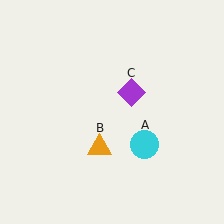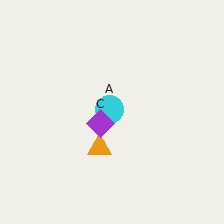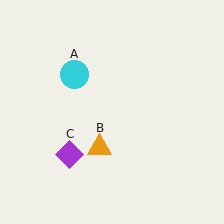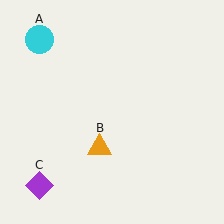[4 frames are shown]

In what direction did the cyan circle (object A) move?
The cyan circle (object A) moved up and to the left.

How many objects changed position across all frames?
2 objects changed position: cyan circle (object A), purple diamond (object C).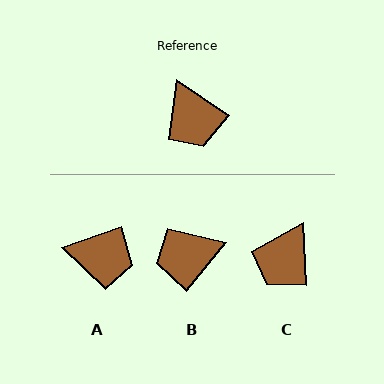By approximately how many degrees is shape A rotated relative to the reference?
Approximately 54 degrees counter-clockwise.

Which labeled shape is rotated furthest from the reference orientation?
B, about 95 degrees away.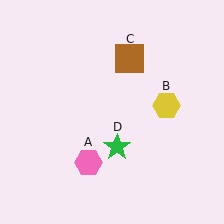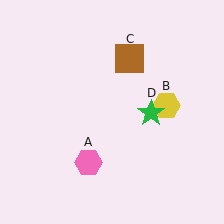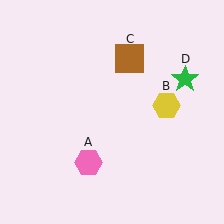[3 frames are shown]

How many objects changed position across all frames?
1 object changed position: green star (object D).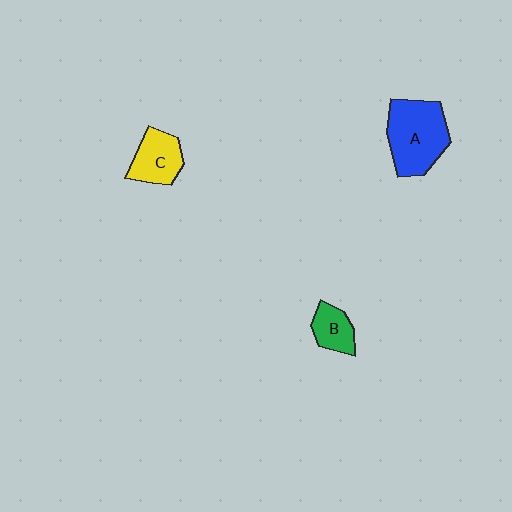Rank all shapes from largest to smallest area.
From largest to smallest: A (blue), C (yellow), B (green).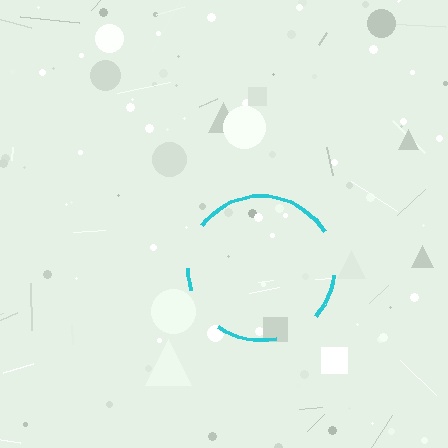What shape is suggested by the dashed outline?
The dashed outline suggests a circle.